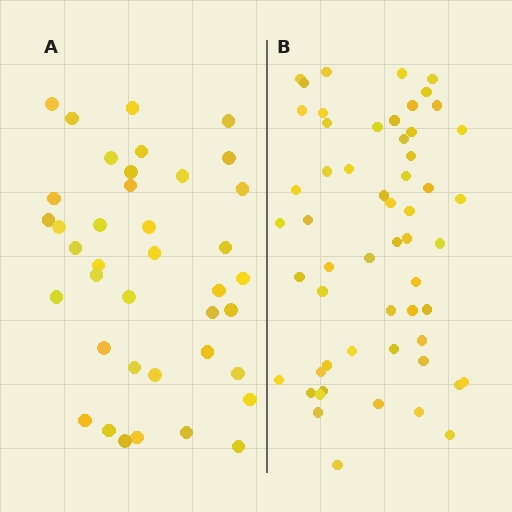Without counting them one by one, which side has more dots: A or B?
Region B (the right region) has more dots.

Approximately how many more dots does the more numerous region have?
Region B has approximately 15 more dots than region A.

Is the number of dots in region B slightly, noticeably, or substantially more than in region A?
Region B has noticeably more, but not dramatically so. The ratio is roughly 1.4 to 1.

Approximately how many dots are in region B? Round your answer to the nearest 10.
About 60 dots. (The exact count is 56, which rounds to 60.)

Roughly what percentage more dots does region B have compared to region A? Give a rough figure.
About 45% more.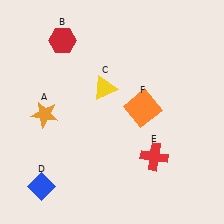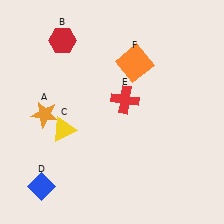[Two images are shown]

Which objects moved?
The objects that moved are: the yellow triangle (C), the red cross (E), the orange square (F).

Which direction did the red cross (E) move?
The red cross (E) moved up.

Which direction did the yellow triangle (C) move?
The yellow triangle (C) moved down.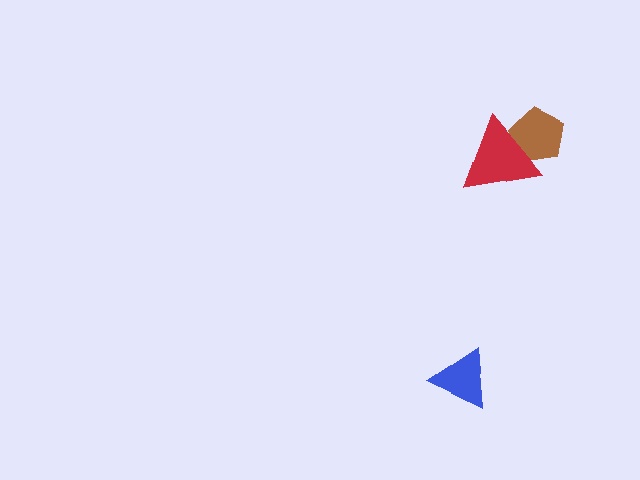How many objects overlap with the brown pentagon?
1 object overlaps with the brown pentagon.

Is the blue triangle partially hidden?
No, no other shape covers it.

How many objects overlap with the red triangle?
1 object overlaps with the red triangle.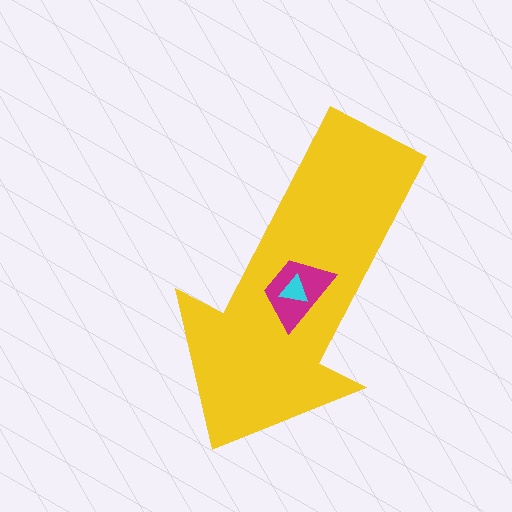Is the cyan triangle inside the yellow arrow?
Yes.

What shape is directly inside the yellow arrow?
The magenta trapezoid.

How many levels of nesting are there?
3.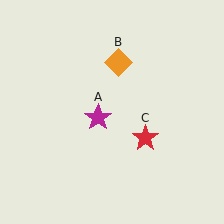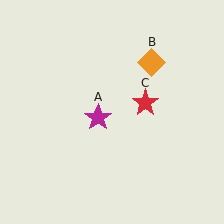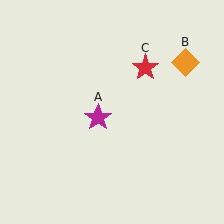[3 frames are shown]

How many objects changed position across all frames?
2 objects changed position: orange diamond (object B), red star (object C).